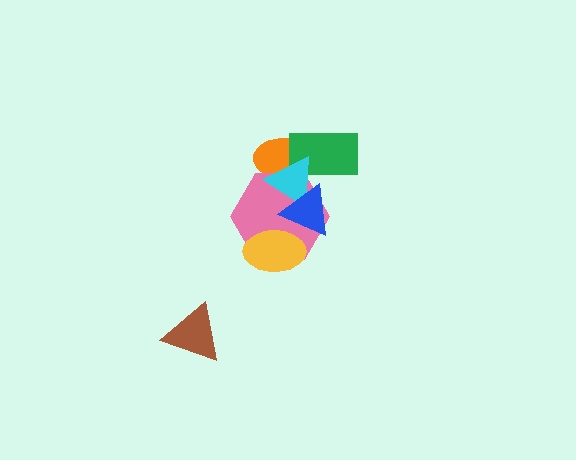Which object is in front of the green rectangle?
The cyan triangle is in front of the green rectangle.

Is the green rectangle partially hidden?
Yes, it is partially covered by another shape.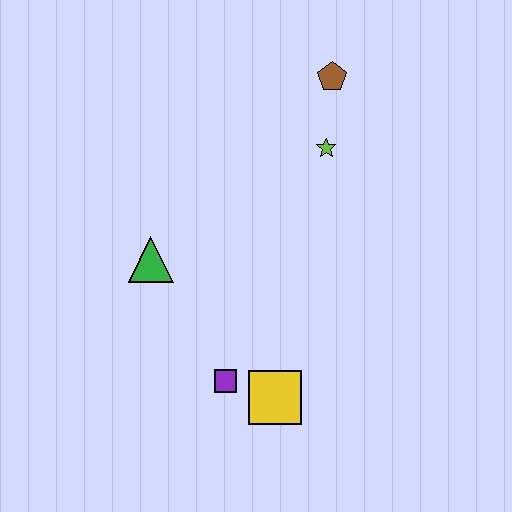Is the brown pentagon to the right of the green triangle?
Yes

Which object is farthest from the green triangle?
The brown pentagon is farthest from the green triangle.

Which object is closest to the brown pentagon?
The lime star is closest to the brown pentagon.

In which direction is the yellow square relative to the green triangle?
The yellow square is below the green triangle.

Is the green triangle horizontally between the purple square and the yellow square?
No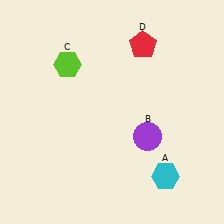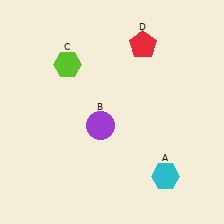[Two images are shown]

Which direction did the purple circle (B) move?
The purple circle (B) moved left.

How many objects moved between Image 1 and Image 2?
1 object moved between the two images.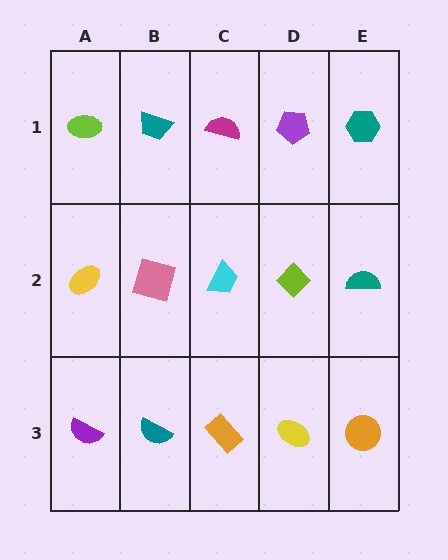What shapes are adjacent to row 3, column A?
A yellow ellipse (row 2, column A), a teal semicircle (row 3, column B).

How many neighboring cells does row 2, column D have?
4.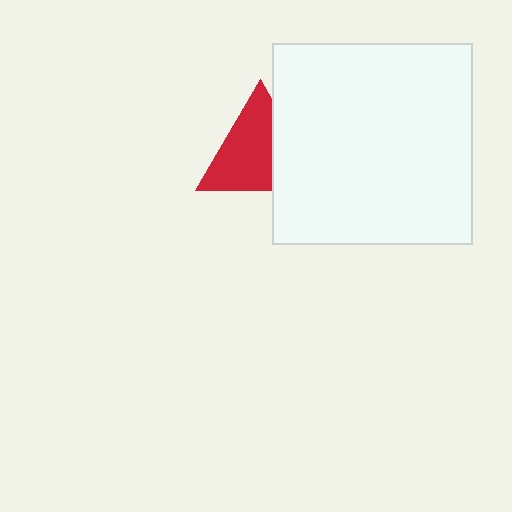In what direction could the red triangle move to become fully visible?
The red triangle could move left. That would shift it out from behind the white square entirely.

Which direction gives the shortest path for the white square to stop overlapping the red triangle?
Moving right gives the shortest separation.